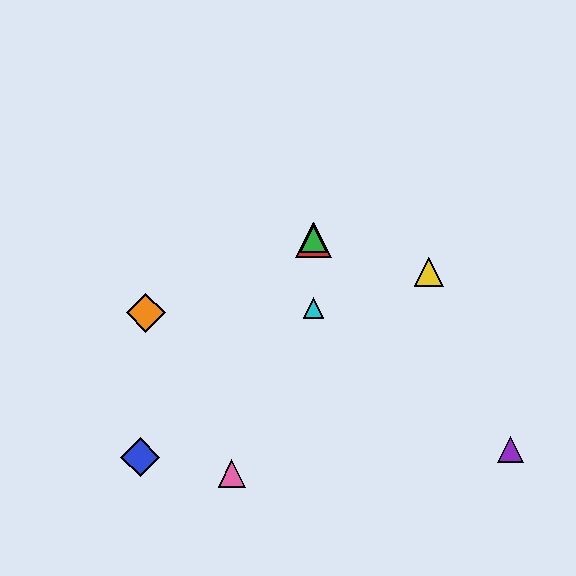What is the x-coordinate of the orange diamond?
The orange diamond is at x≈146.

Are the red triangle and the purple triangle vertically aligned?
No, the red triangle is at x≈313 and the purple triangle is at x≈511.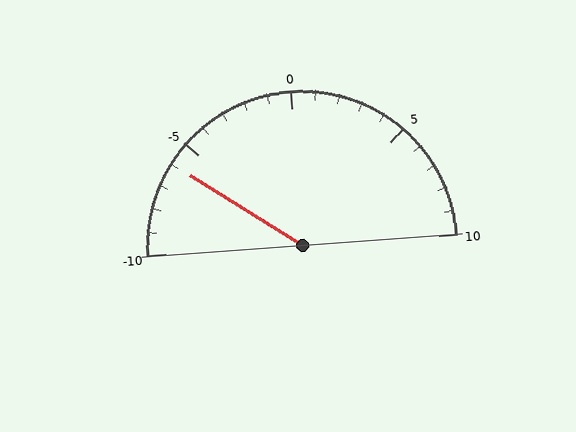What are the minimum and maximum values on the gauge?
The gauge ranges from -10 to 10.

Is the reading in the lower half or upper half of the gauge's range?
The reading is in the lower half of the range (-10 to 10).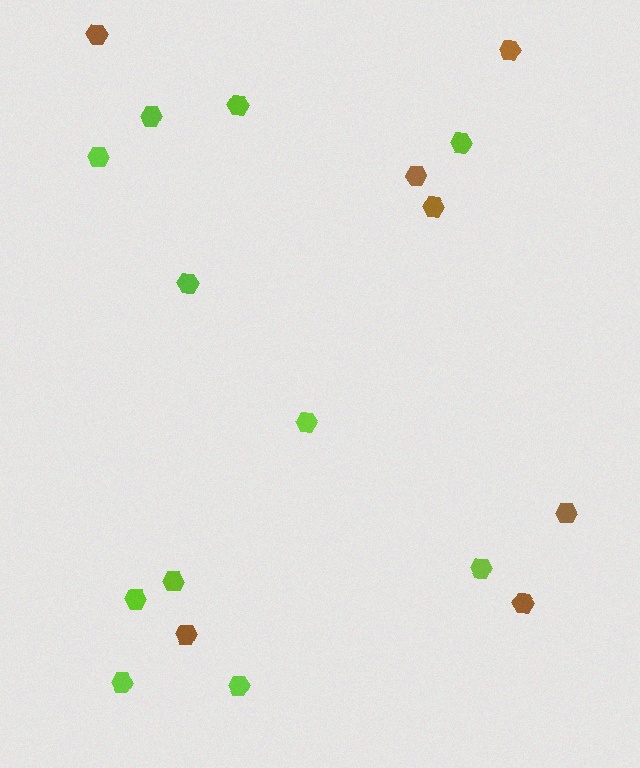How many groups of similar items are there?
There are 2 groups: one group of lime hexagons (11) and one group of brown hexagons (7).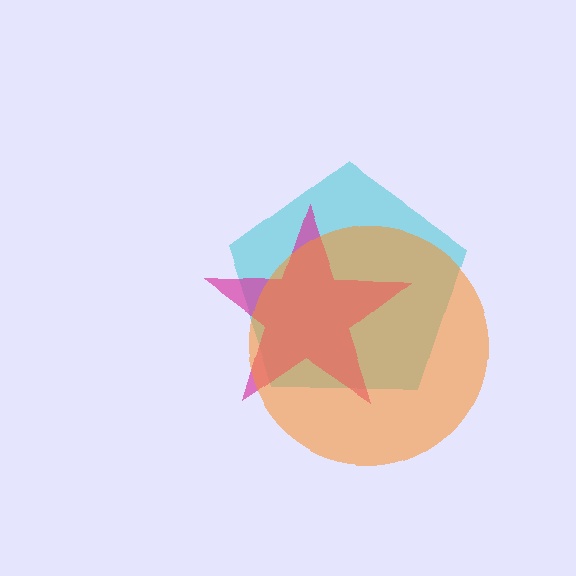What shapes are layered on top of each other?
The layered shapes are: a cyan pentagon, a magenta star, an orange circle.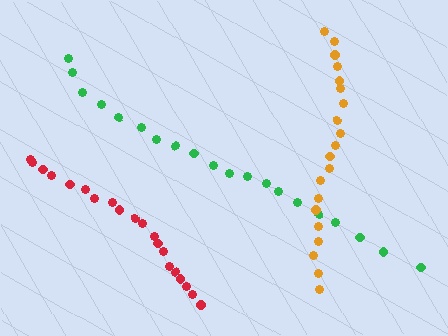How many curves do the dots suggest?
There are 3 distinct paths.